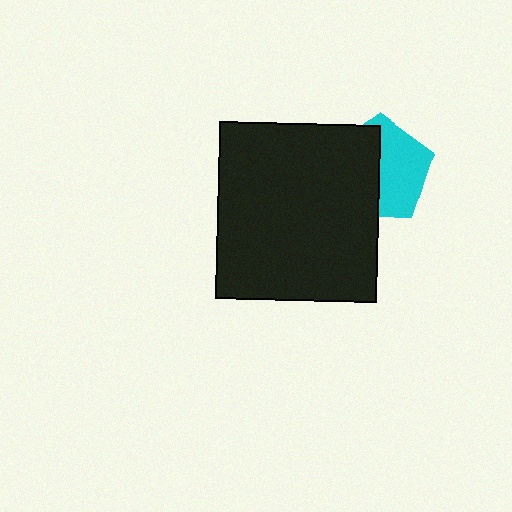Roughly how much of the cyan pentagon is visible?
About half of it is visible (roughly 50%).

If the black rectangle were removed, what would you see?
You would see the complete cyan pentagon.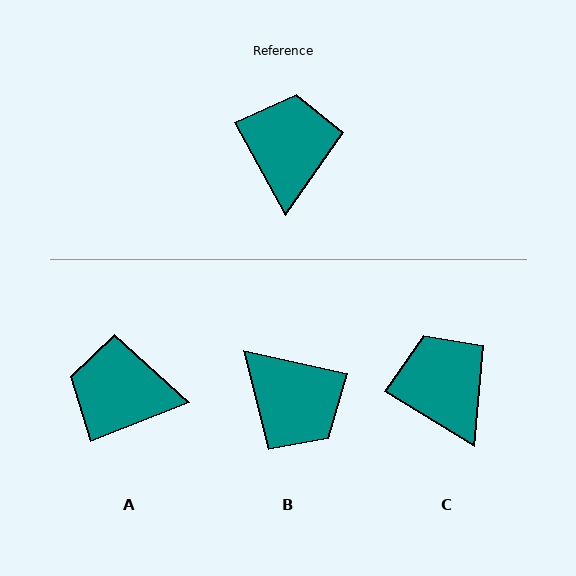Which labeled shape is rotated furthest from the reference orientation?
B, about 131 degrees away.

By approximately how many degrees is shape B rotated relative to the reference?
Approximately 131 degrees clockwise.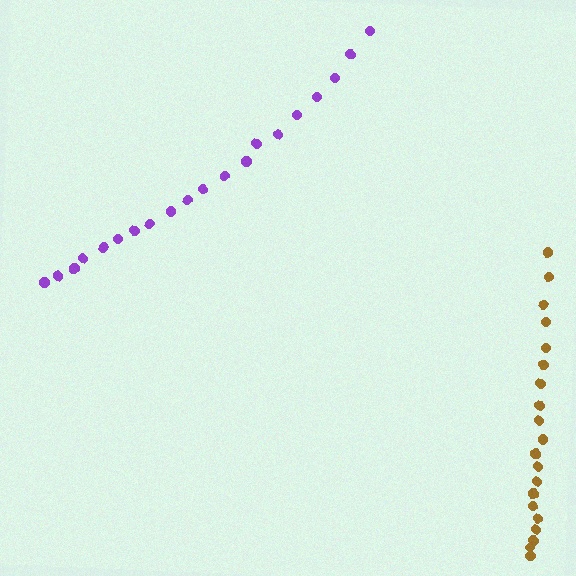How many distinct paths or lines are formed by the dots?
There are 2 distinct paths.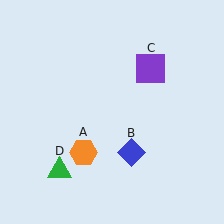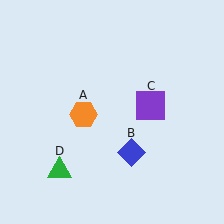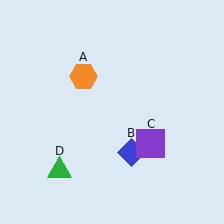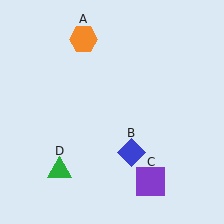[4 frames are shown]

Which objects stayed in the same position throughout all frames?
Blue diamond (object B) and green triangle (object D) remained stationary.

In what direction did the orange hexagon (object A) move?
The orange hexagon (object A) moved up.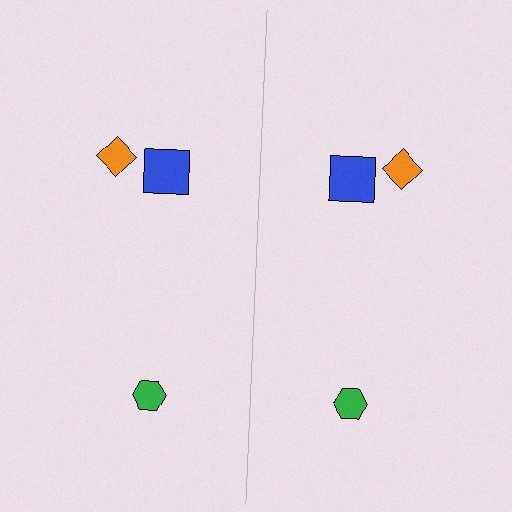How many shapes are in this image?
There are 6 shapes in this image.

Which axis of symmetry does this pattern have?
The pattern has a vertical axis of symmetry running through the center of the image.